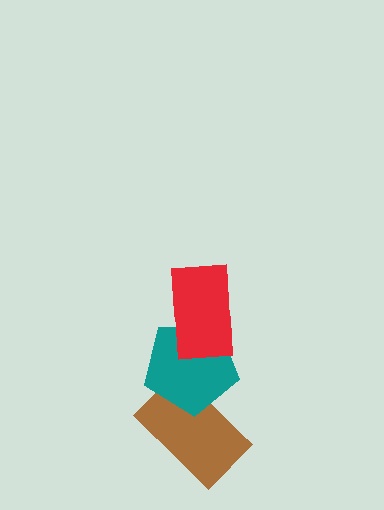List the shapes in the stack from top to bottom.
From top to bottom: the red rectangle, the teal pentagon, the brown rectangle.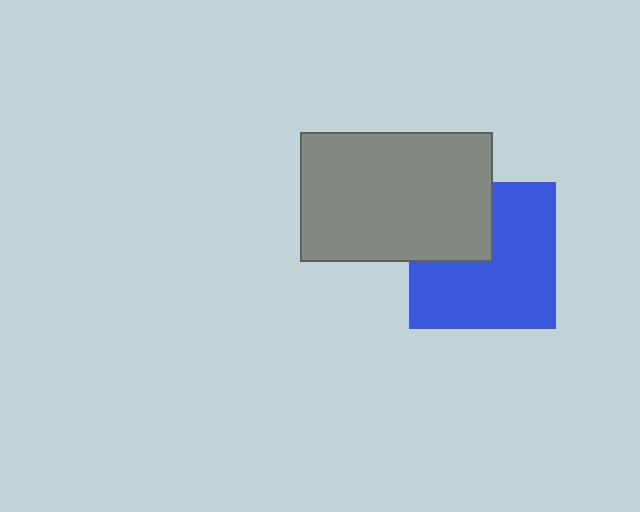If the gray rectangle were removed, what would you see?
You would see the complete blue square.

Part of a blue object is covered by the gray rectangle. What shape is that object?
It is a square.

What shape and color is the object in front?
The object in front is a gray rectangle.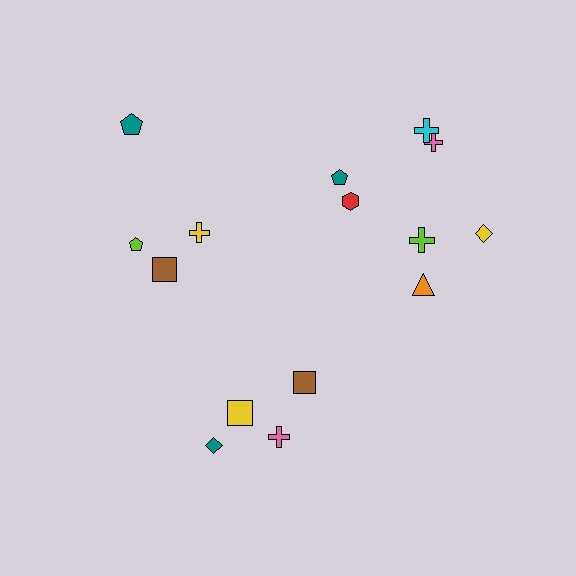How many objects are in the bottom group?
There are 4 objects.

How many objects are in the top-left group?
There are 4 objects.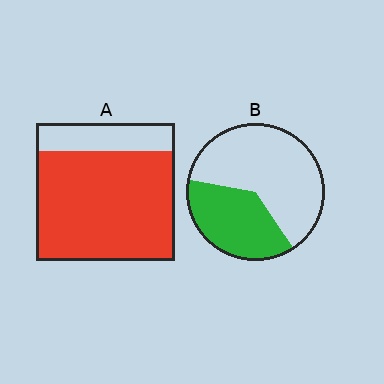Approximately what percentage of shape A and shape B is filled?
A is approximately 80% and B is approximately 35%.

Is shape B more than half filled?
No.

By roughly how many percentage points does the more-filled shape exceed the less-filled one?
By roughly 40 percentage points (A over B).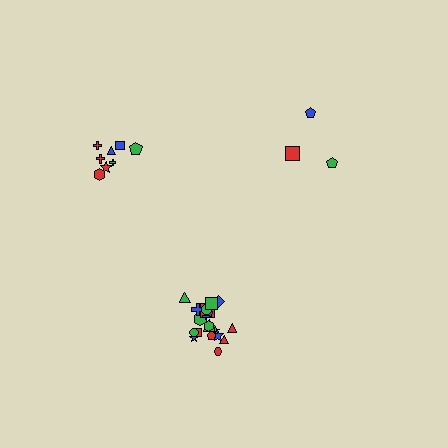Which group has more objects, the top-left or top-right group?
The top-left group.